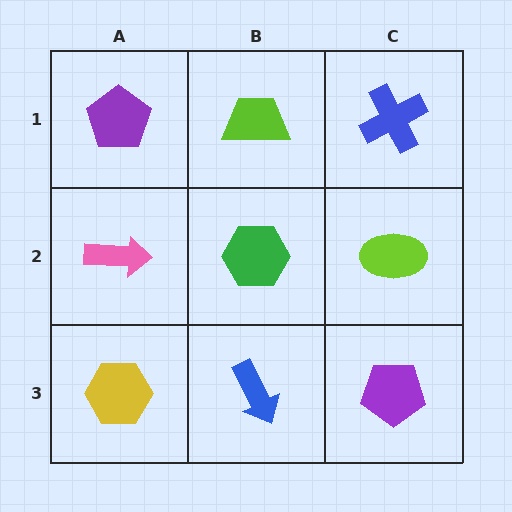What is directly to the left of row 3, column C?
A blue arrow.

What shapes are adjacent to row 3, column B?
A green hexagon (row 2, column B), a yellow hexagon (row 3, column A), a purple pentagon (row 3, column C).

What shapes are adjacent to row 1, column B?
A green hexagon (row 2, column B), a purple pentagon (row 1, column A), a blue cross (row 1, column C).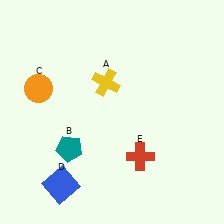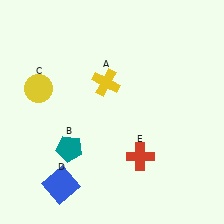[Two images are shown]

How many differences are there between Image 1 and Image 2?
There is 1 difference between the two images.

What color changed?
The circle (C) changed from orange in Image 1 to yellow in Image 2.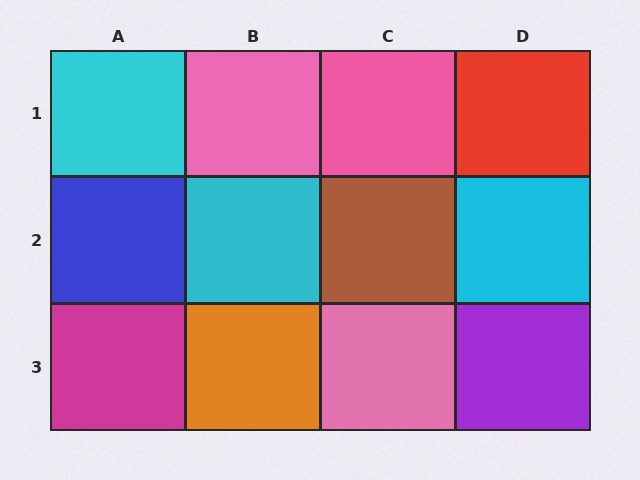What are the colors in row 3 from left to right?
Magenta, orange, pink, purple.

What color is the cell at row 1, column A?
Cyan.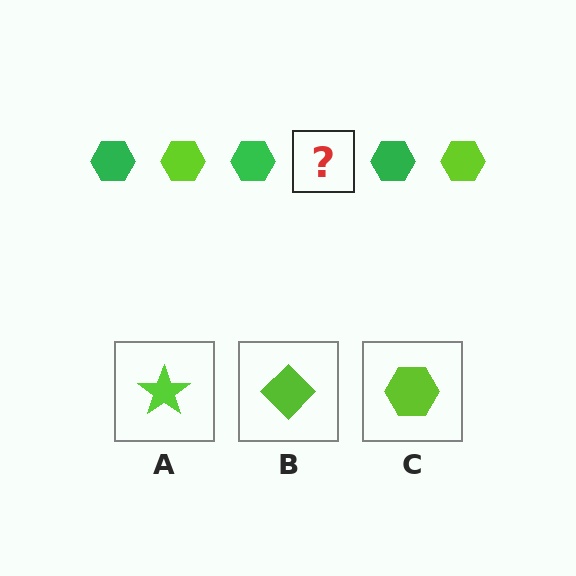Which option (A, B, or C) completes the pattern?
C.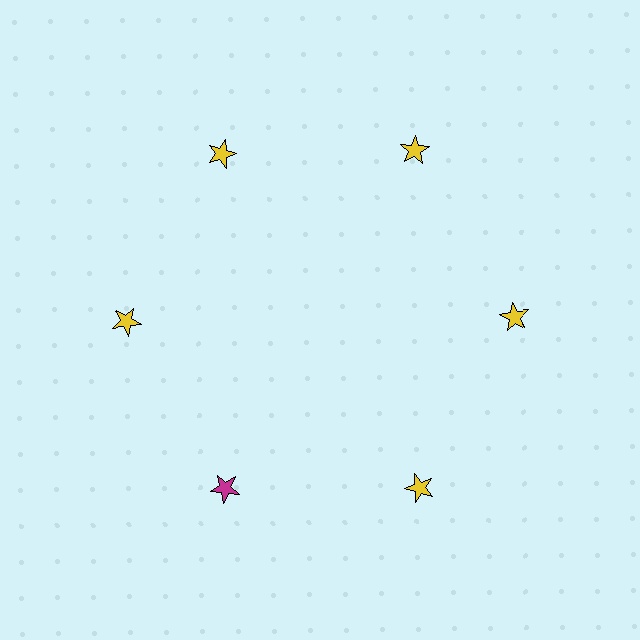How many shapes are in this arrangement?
There are 6 shapes arranged in a ring pattern.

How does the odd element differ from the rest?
It has a different color: magenta instead of yellow.